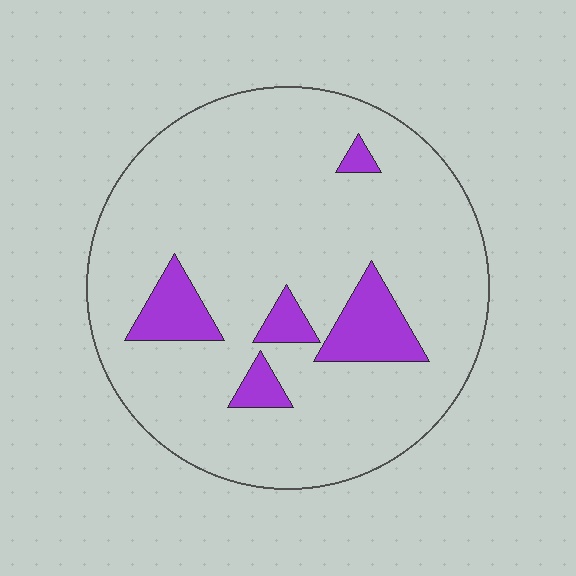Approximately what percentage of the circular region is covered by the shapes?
Approximately 10%.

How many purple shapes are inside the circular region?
5.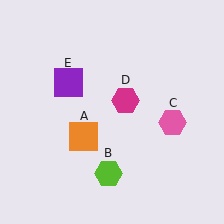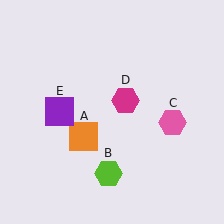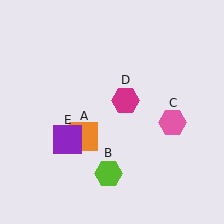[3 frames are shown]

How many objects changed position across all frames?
1 object changed position: purple square (object E).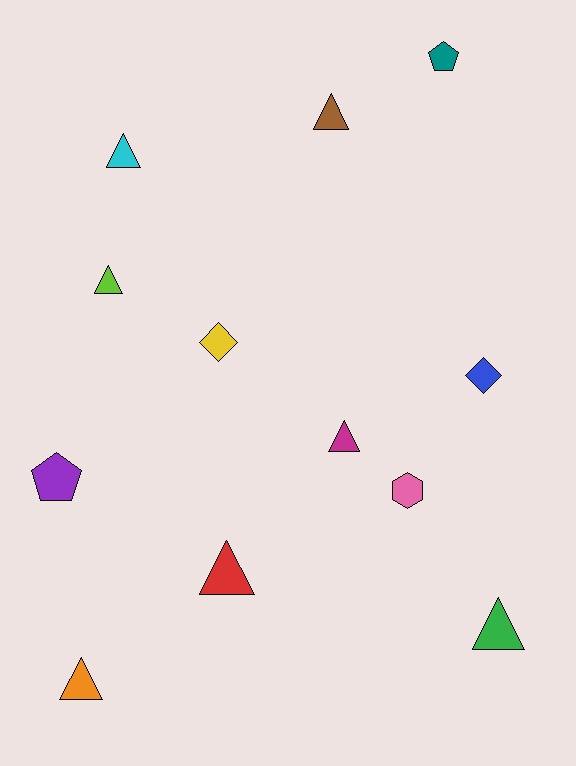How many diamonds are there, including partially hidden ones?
There are 2 diamonds.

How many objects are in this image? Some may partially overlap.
There are 12 objects.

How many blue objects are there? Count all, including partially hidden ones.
There is 1 blue object.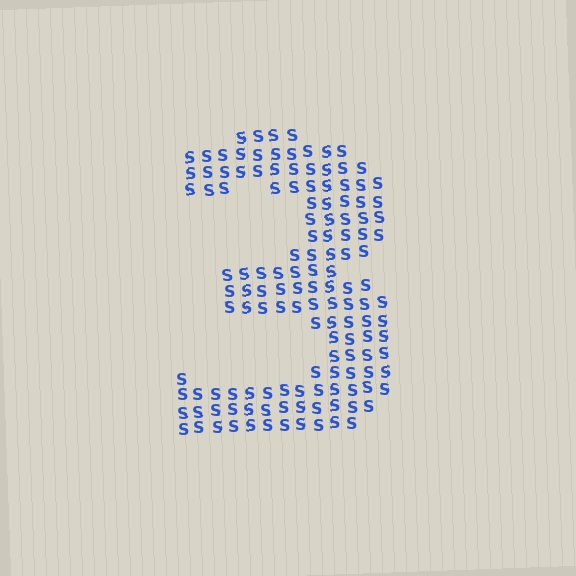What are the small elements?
The small elements are letter S's.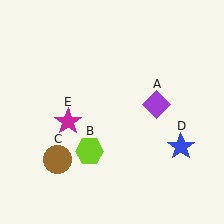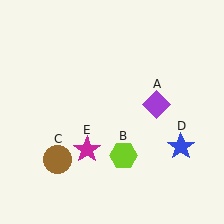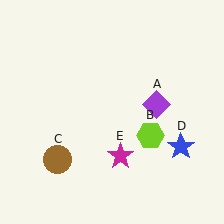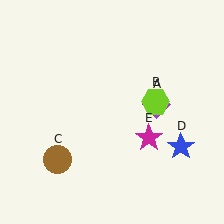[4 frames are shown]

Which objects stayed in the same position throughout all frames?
Purple diamond (object A) and brown circle (object C) and blue star (object D) remained stationary.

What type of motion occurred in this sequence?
The lime hexagon (object B), magenta star (object E) rotated counterclockwise around the center of the scene.